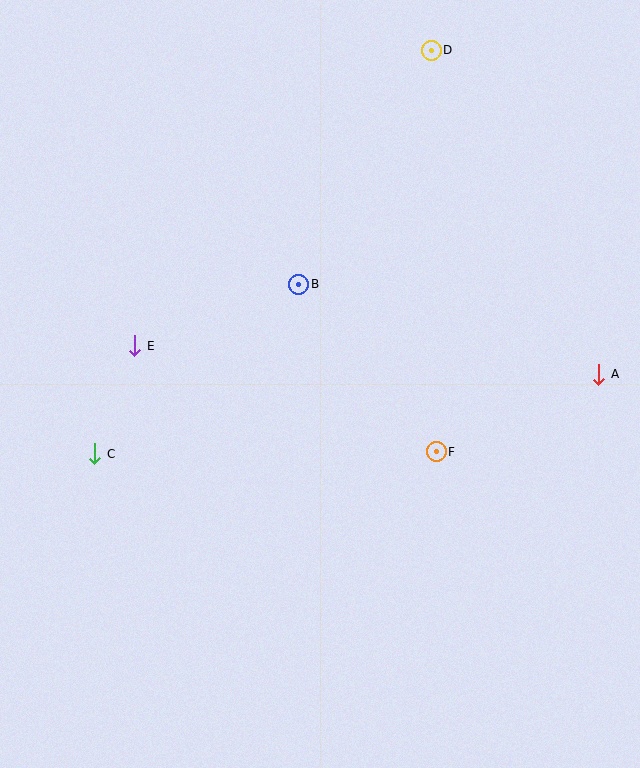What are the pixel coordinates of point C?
Point C is at (95, 454).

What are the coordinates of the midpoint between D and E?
The midpoint between D and E is at (283, 198).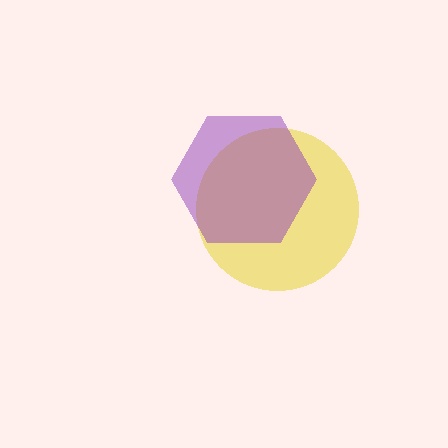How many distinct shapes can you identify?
There are 2 distinct shapes: a yellow circle, a purple hexagon.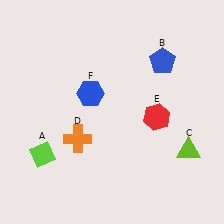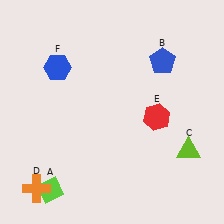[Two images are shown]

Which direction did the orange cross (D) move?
The orange cross (D) moved down.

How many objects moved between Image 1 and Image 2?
3 objects moved between the two images.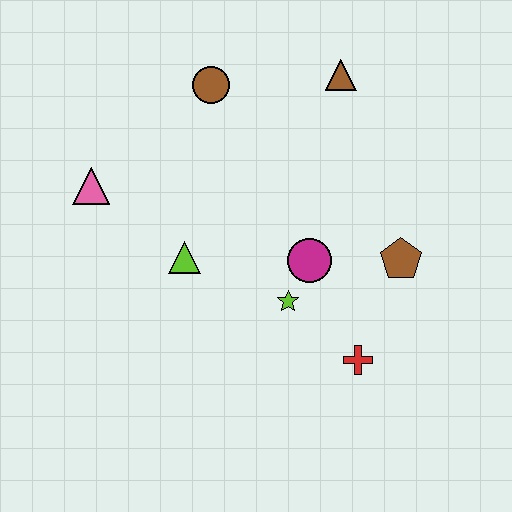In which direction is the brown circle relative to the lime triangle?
The brown circle is above the lime triangle.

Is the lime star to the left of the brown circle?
No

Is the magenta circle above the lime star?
Yes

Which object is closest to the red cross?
The lime star is closest to the red cross.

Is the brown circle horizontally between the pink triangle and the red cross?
Yes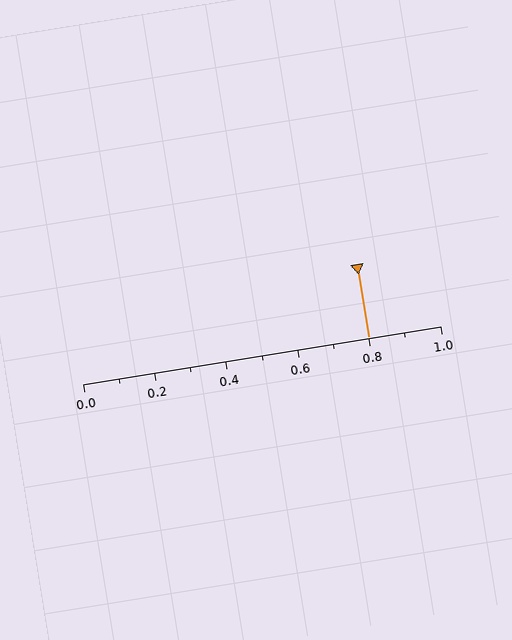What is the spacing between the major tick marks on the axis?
The major ticks are spaced 0.2 apart.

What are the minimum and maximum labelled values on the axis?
The axis runs from 0.0 to 1.0.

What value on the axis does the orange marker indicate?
The marker indicates approximately 0.8.